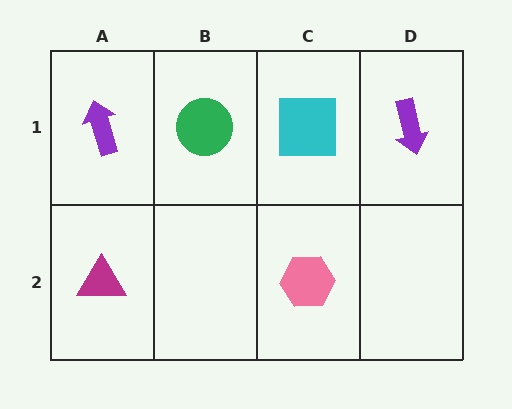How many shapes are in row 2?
2 shapes.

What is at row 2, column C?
A pink hexagon.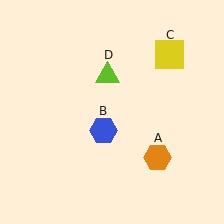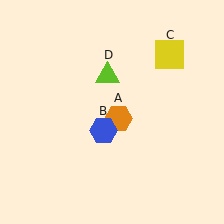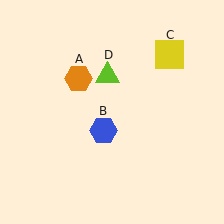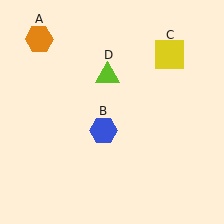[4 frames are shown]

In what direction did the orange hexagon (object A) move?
The orange hexagon (object A) moved up and to the left.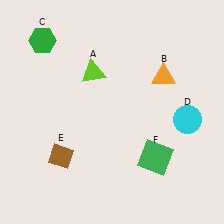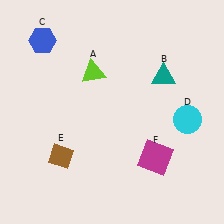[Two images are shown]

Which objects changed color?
B changed from orange to teal. C changed from green to blue. F changed from green to magenta.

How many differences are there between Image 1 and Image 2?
There are 3 differences between the two images.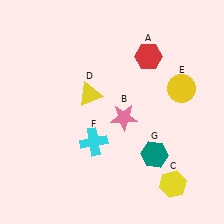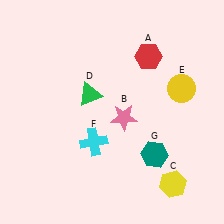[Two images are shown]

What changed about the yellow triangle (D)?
In Image 1, D is yellow. In Image 2, it changed to green.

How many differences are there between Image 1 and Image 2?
There is 1 difference between the two images.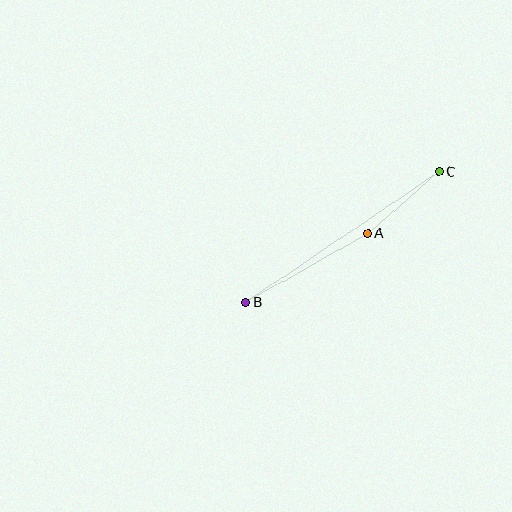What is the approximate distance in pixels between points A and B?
The distance between A and B is approximately 140 pixels.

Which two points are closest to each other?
Points A and C are closest to each other.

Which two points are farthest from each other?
Points B and C are farthest from each other.